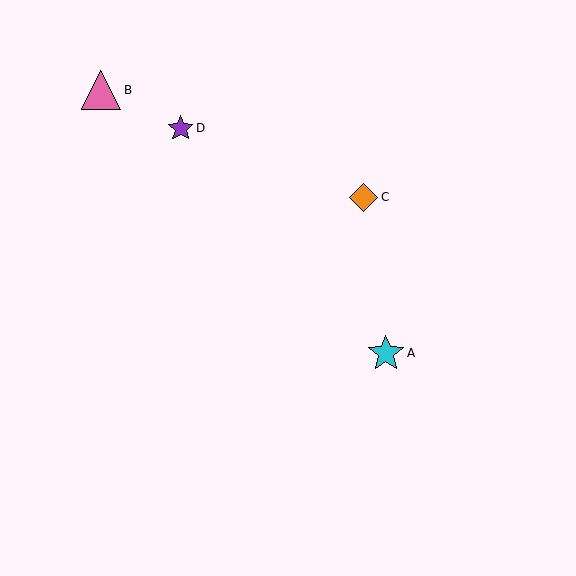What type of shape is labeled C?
Shape C is an orange diamond.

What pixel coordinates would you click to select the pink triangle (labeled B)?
Click at (101, 90) to select the pink triangle B.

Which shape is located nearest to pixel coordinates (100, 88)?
The pink triangle (labeled B) at (101, 90) is nearest to that location.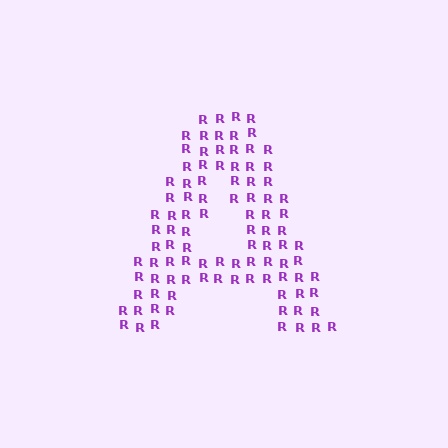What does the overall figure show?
The overall figure shows the letter A.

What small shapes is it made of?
It is made of small letter R's.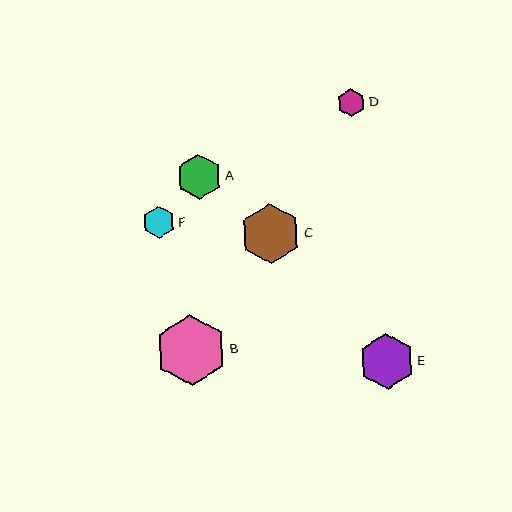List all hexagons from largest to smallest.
From largest to smallest: B, C, E, A, F, D.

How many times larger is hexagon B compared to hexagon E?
Hexagon B is approximately 1.3 times the size of hexagon E.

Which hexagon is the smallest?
Hexagon D is the smallest with a size of approximately 28 pixels.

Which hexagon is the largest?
Hexagon B is the largest with a size of approximately 71 pixels.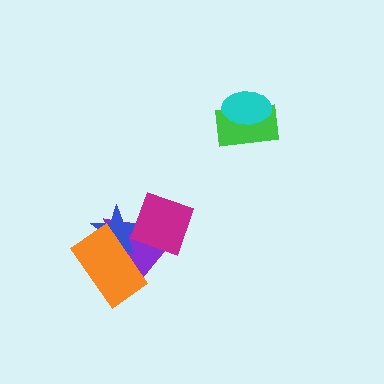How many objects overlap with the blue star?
3 objects overlap with the blue star.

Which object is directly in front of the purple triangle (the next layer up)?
The blue star is directly in front of the purple triangle.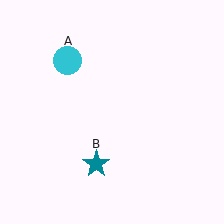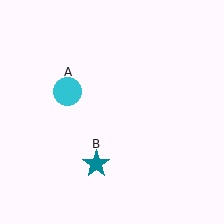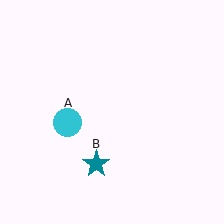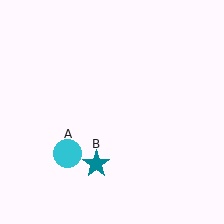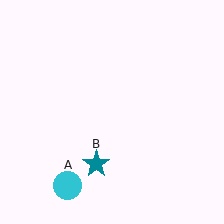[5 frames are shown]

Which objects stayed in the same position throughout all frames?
Teal star (object B) remained stationary.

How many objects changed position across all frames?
1 object changed position: cyan circle (object A).